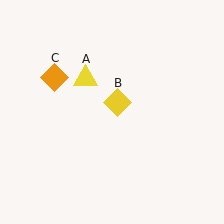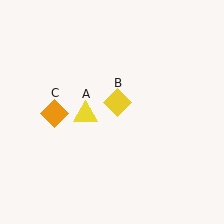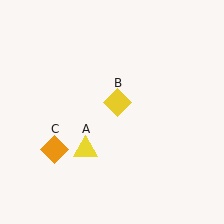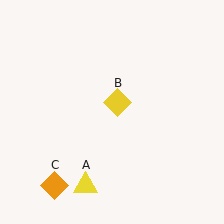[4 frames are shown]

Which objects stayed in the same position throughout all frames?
Yellow diamond (object B) remained stationary.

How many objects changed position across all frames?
2 objects changed position: yellow triangle (object A), orange diamond (object C).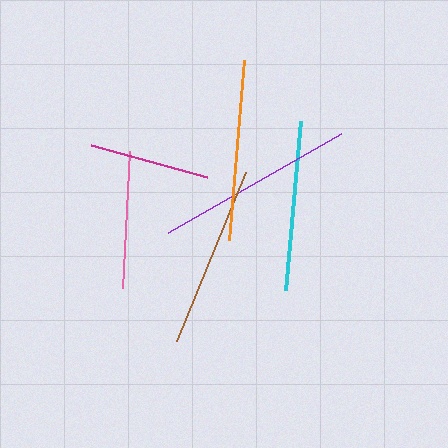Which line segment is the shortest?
The magenta line is the shortest at approximately 121 pixels.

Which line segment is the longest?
The purple line is the longest at approximately 199 pixels.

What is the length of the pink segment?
The pink segment is approximately 137 pixels long.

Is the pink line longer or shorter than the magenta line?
The pink line is longer than the magenta line.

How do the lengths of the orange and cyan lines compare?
The orange and cyan lines are approximately the same length.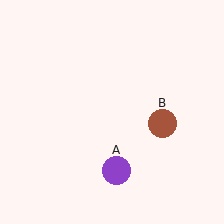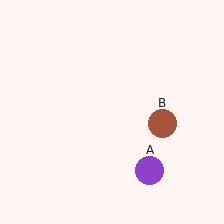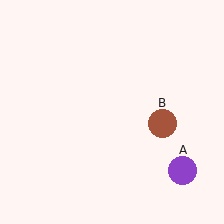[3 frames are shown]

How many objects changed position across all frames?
1 object changed position: purple circle (object A).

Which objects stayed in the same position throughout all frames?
Brown circle (object B) remained stationary.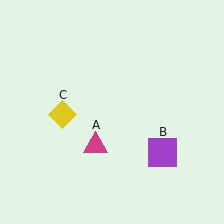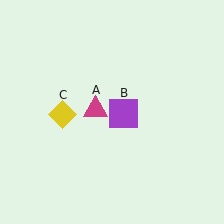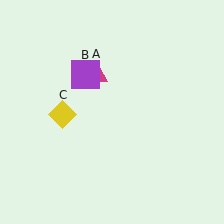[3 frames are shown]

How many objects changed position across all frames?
2 objects changed position: magenta triangle (object A), purple square (object B).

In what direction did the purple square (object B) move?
The purple square (object B) moved up and to the left.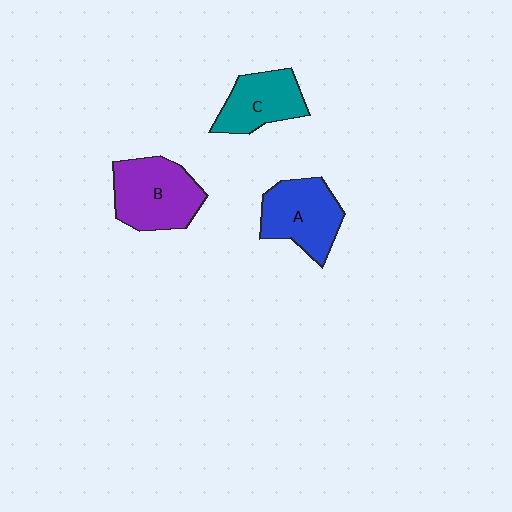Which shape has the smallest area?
Shape C (teal).